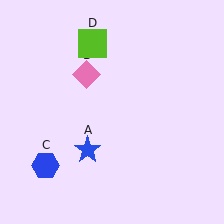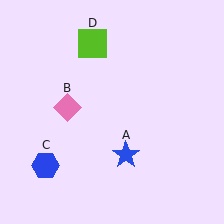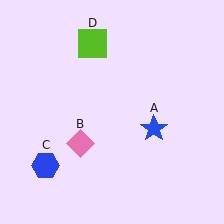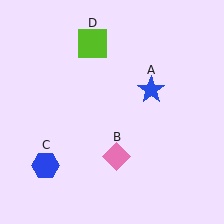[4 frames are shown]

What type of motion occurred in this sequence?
The blue star (object A), pink diamond (object B) rotated counterclockwise around the center of the scene.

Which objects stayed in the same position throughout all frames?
Blue hexagon (object C) and lime square (object D) remained stationary.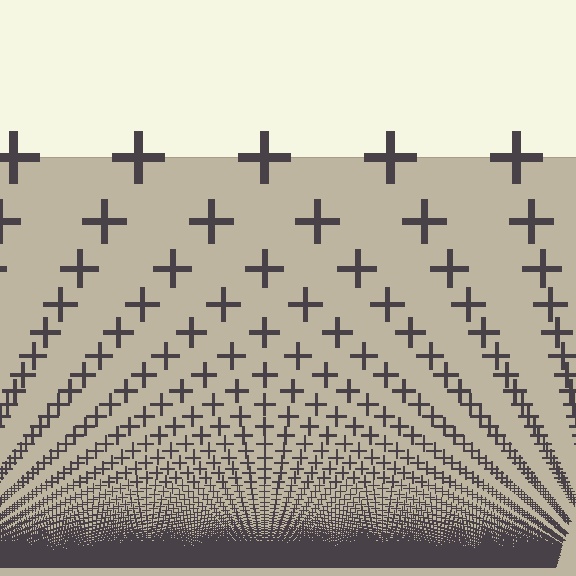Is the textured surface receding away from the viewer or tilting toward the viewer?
The surface appears to tilt toward the viewer. Texture elements get larger and sparser toward the top.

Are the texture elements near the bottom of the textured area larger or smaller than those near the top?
Smaller. The gradient is inverted — elements near the bottom are smaller and denser.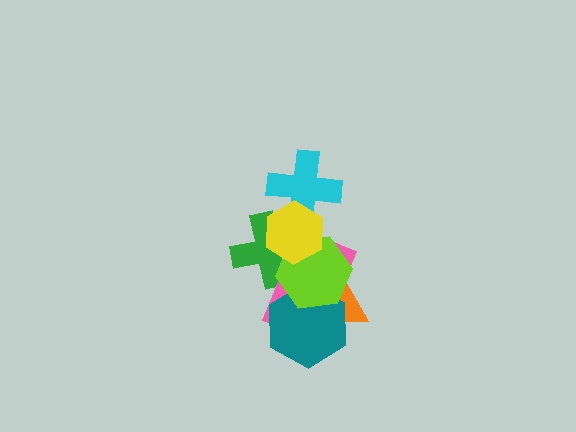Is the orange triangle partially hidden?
Yes, it is partially covered by another shape.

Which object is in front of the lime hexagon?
The yellow hexagon is in front of the lime hexagon.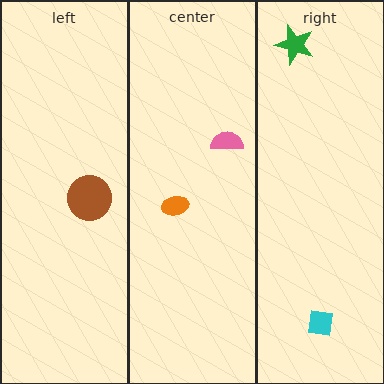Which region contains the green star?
The right region.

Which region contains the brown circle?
The left region.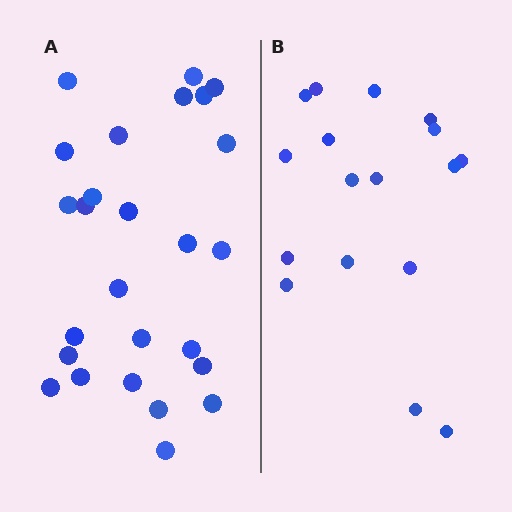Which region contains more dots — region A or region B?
Region A (the left region) has more dots.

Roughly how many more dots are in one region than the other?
Region A has roughly 8 or so more dots than region B.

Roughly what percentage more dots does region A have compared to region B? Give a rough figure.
About 55% more.